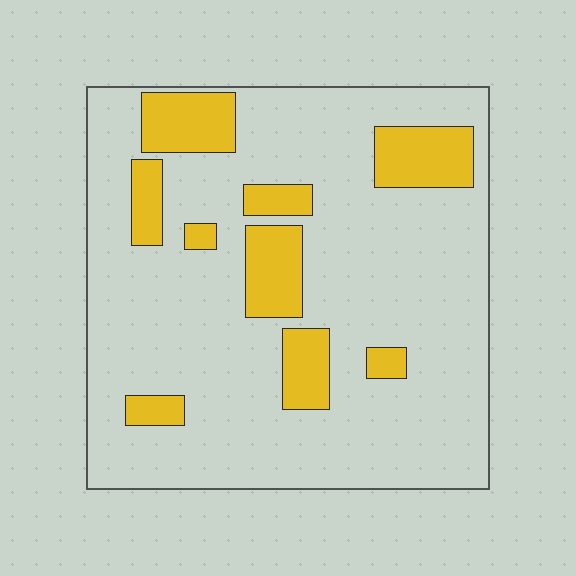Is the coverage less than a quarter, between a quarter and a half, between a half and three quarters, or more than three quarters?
Less than a quarter.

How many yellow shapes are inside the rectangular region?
9.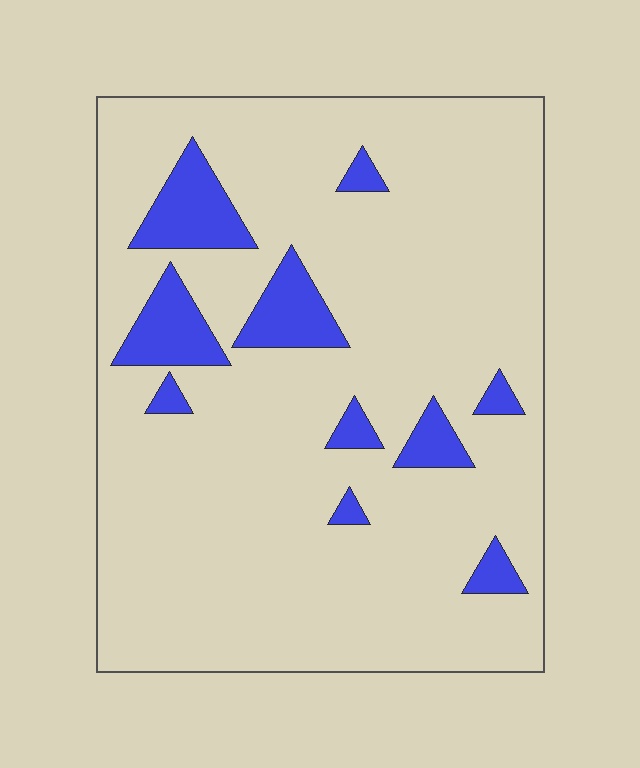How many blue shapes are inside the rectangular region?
10.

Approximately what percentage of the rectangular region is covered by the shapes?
Approximately 10%.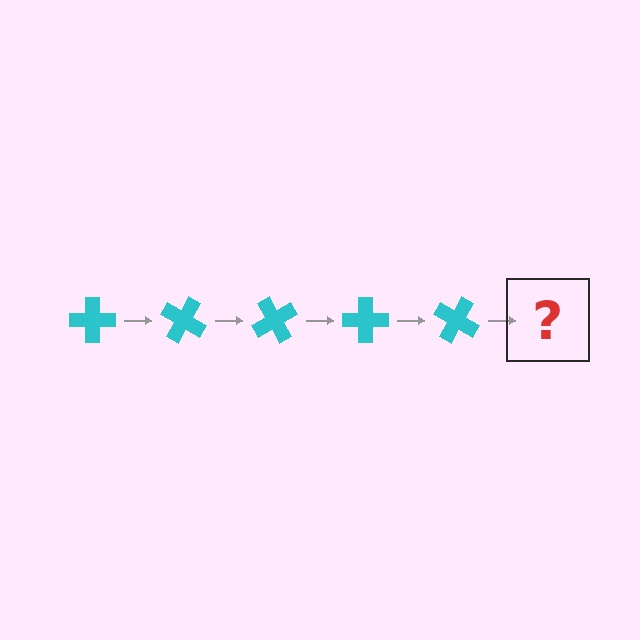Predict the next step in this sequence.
The next step is a cyan cross rotated 150 degrees.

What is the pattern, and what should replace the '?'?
The pattern is that the cross rotates 30 degrees each step. The '?' should be a cyan cross rotated 150 degrees.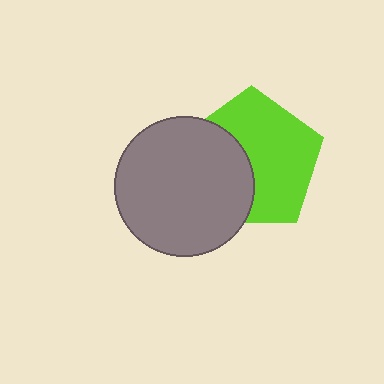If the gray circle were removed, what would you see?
You would see the complete lime pentagon.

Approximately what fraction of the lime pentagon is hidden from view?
Roughly 40% of the lime pentagon is hidden behind the gray circle.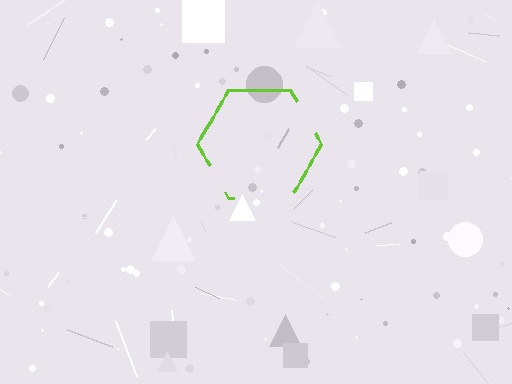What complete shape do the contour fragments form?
The contour fragments form a hexagon.